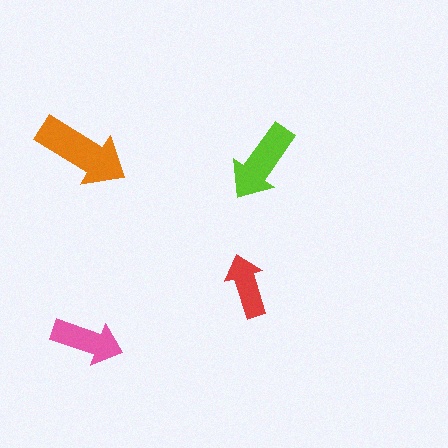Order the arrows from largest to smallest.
the orange one, the lime one, the pink one, the red one.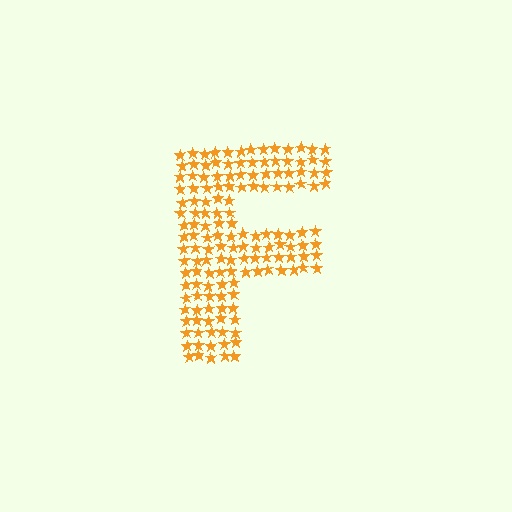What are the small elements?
The small elements are stars.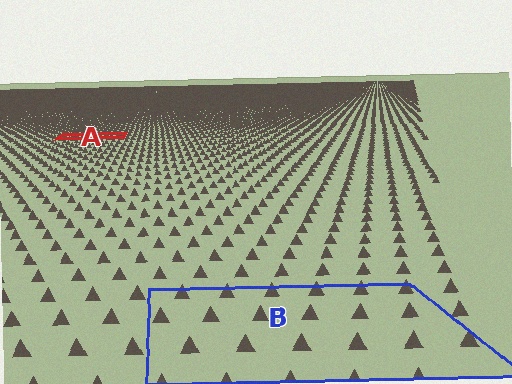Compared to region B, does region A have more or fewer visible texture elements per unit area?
Region A has more texture elements per unit area — they are packed more densely because it is farther away.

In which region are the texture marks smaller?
The texture marks are smaller in region A, because it is farther away.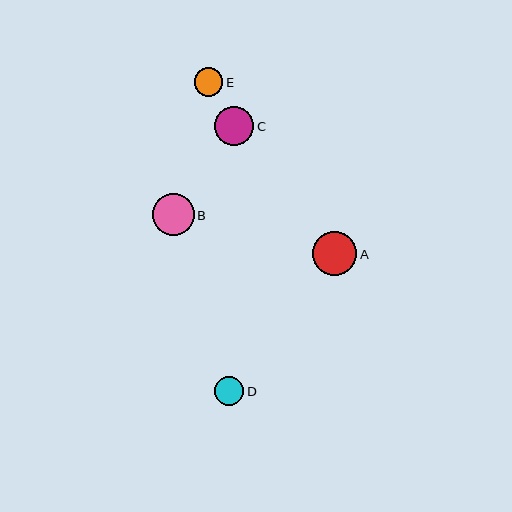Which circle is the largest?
Circle A is the largest with a size of approximately 44 pixels.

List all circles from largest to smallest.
From largest to smallest: A, B, C, D, E.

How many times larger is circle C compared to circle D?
Circle C is approximately 1.4 times the size of circle D.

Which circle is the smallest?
Circle E is the smallest with a size of approximately 28 pixels.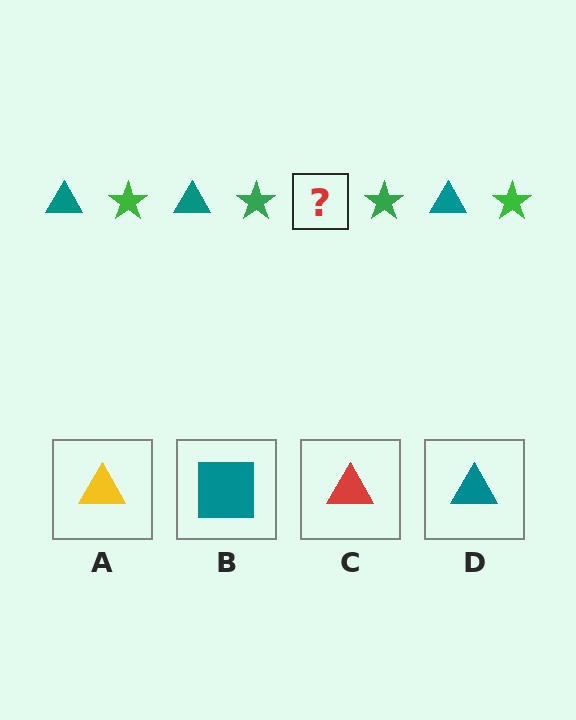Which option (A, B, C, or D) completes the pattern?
D.